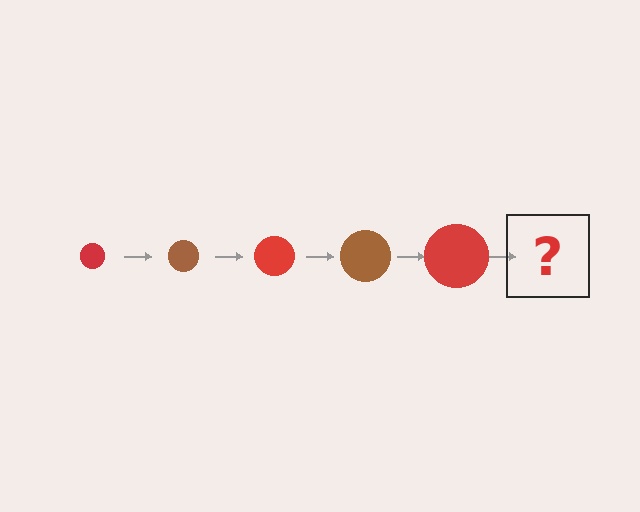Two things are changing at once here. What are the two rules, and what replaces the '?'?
The two rules are that the circle grows larger each step and the color cycles through red and brown. The '?' should be a brown circle, larger than the previous one.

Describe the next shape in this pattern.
It should be a brown circle, larger than the previous one.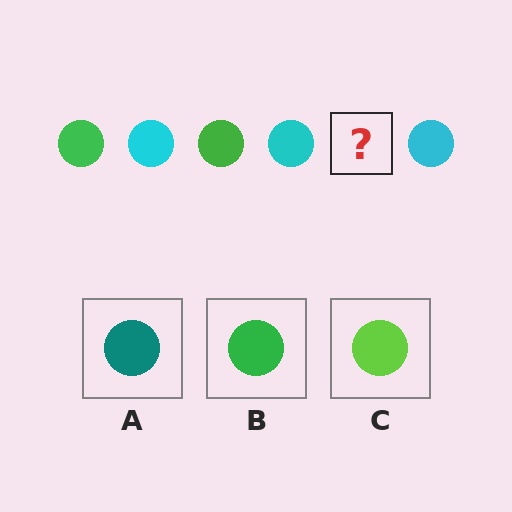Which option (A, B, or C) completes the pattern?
B.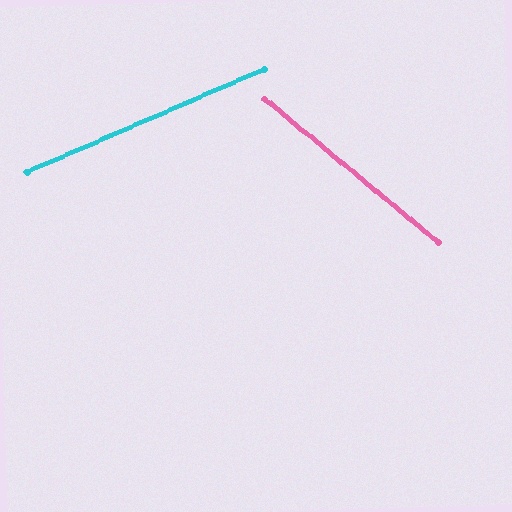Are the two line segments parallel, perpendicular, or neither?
Neither parallel nor perpendicular — they differ by about 63°.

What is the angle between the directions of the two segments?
Approximately 63 degrees.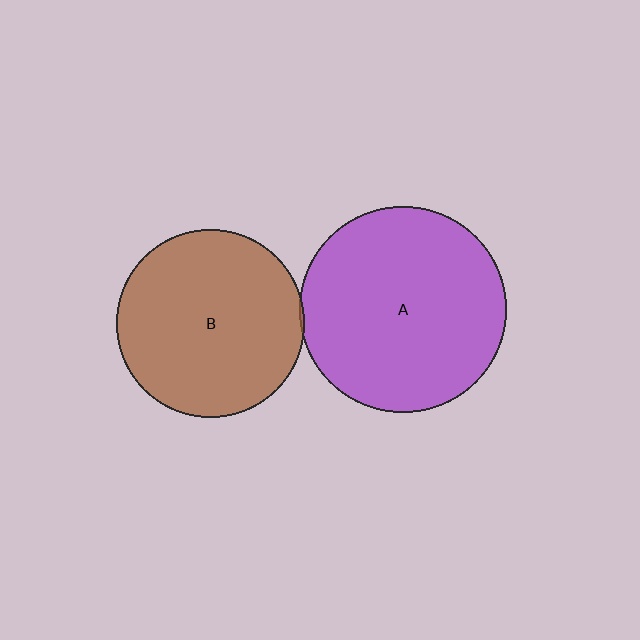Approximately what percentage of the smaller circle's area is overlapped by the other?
Approximately 5%.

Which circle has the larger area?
Circle A (purple).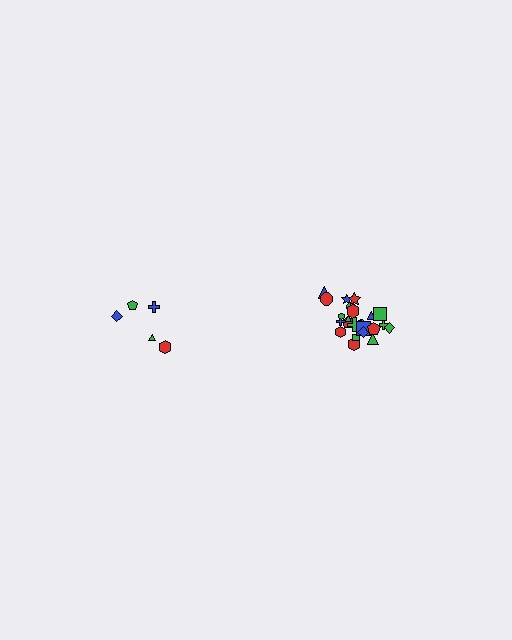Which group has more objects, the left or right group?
The right group.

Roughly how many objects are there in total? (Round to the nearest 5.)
Roughly 30 objects in total.